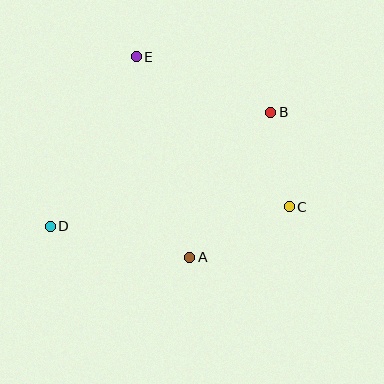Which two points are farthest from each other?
Points B and D are farthest from each other.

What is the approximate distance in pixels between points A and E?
The distance between A and E is approximately 208 pixels.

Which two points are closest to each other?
Points B and C are closest to each other.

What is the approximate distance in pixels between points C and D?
The distance between C and D is approximately 240 pixels.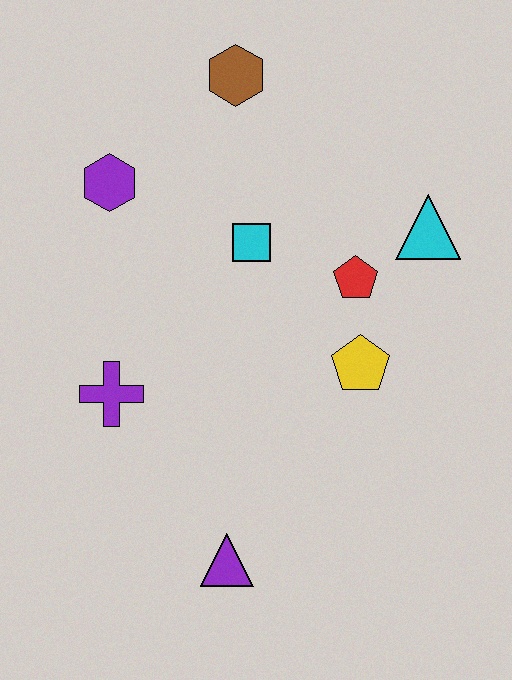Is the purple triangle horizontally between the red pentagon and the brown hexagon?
No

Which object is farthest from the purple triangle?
The brown hexagon is farthest from the purple triangle.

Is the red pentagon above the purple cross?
Yes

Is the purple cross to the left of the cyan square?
Yes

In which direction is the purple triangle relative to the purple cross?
The purple triangle is below the purple cross.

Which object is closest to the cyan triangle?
The red pentagon is closest to the cyan triangle.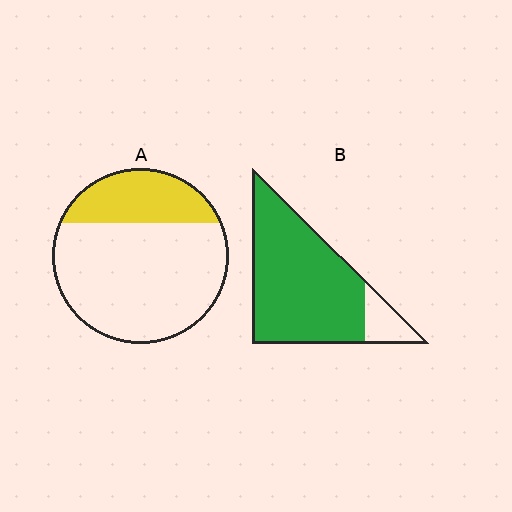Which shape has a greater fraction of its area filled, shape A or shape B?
Shape B.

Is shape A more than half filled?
No.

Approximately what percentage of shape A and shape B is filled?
A is approximately 25% and B is approximately 85%.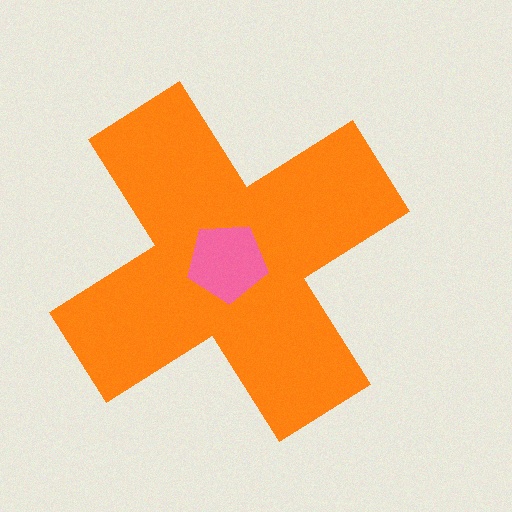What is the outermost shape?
The orange cross.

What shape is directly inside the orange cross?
The pink pentagon.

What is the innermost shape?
The pink pentagon.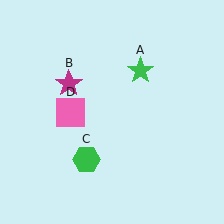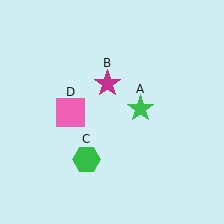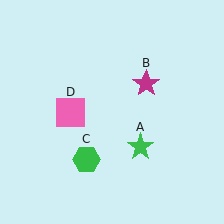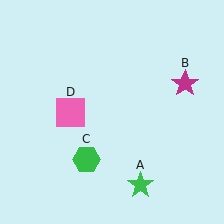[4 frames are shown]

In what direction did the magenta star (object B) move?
The magenta star (object B) moved right.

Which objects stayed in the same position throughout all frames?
Green hexagon (object C) and pink square (object D) remained stationary.